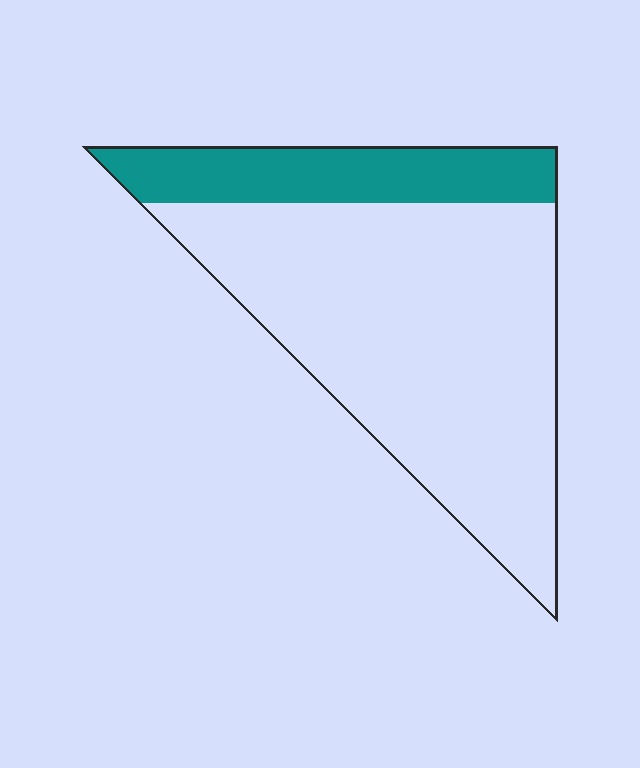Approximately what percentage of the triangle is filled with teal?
Approximately 20%.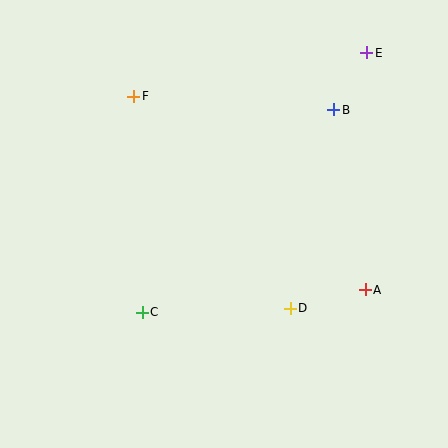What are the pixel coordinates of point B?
Point B is at (334, 110).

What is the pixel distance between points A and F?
The distance between A and F is 302 pixels.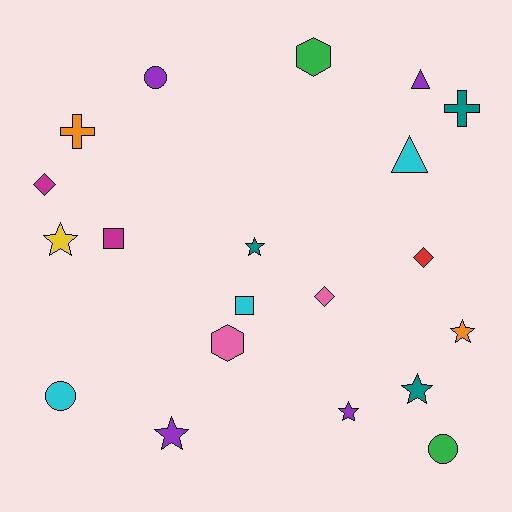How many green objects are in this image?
There are 2 green objects.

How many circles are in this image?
There are 3 circles.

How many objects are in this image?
There are 20 objects.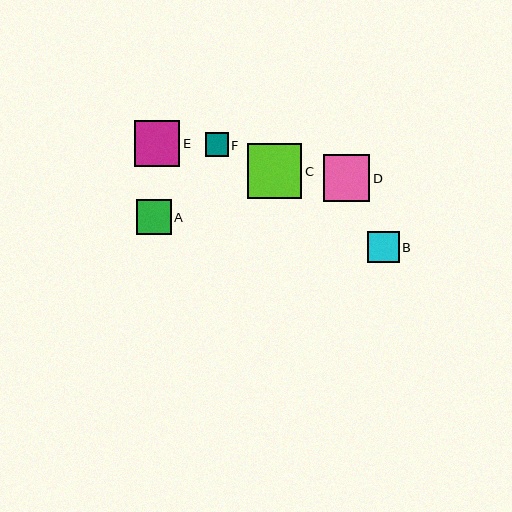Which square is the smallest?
Square F is the smallest with a size of approximately 23 pixels.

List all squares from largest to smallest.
From largest to smallest: C, D, E, A, B, F.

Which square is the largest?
Square C is the largest with a size of approximately 55 pixels.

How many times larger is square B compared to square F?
Square B is approximately 1.4 times the size of square F.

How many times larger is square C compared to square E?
Square C is approximately 1.2 times the size of square E.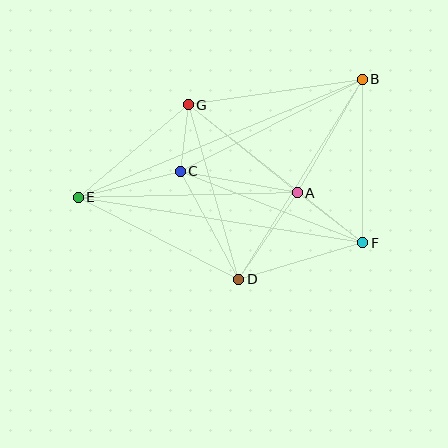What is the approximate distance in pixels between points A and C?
The distance between A and C is approximately 119 pixels.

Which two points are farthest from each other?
Points B and E are farthest from each other.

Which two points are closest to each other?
Points C and G are closest to each other.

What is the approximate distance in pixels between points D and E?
The distance between D and E is approximately 180 pixels.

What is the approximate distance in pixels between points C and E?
The distance between C and E is approximately 105 pixels.